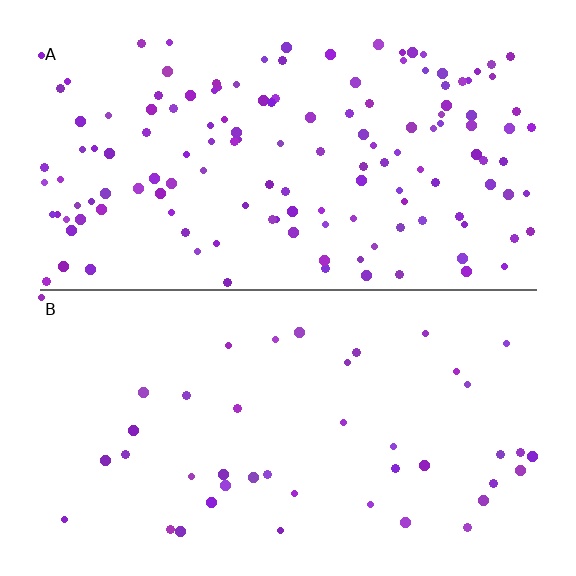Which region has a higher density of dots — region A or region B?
A (the top).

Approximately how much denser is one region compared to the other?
Approximately 3.2× — region A over region B.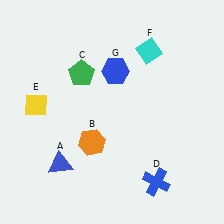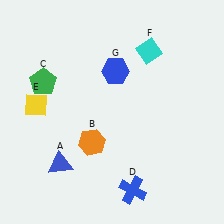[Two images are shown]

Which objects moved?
The objects that moved are: the green pentagon (C), the blue cross (D).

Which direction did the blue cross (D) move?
The blue cross (D) moved left.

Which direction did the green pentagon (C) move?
The green pentagon (C) moved left.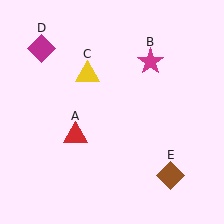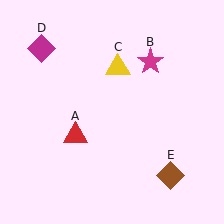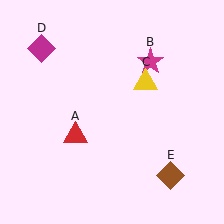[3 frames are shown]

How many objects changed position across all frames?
1 object changed position: yellow triangle (object C).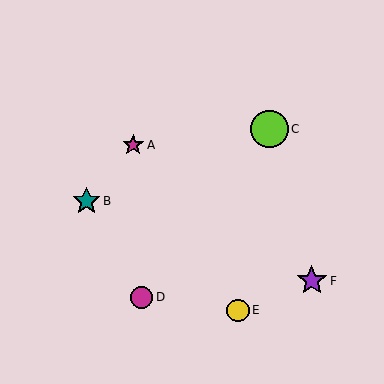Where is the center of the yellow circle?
The center of the yellow circle is at (238, 310).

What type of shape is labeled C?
Shape C is a lime circle.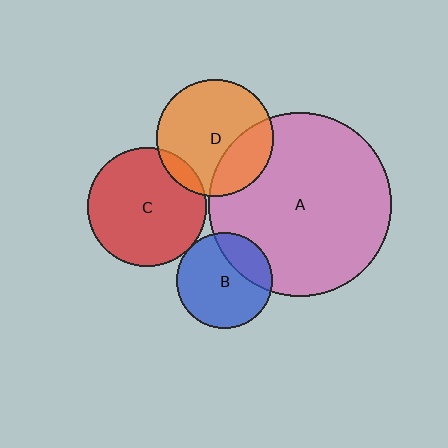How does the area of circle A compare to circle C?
Approximately 2.4 times.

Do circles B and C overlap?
Yes.